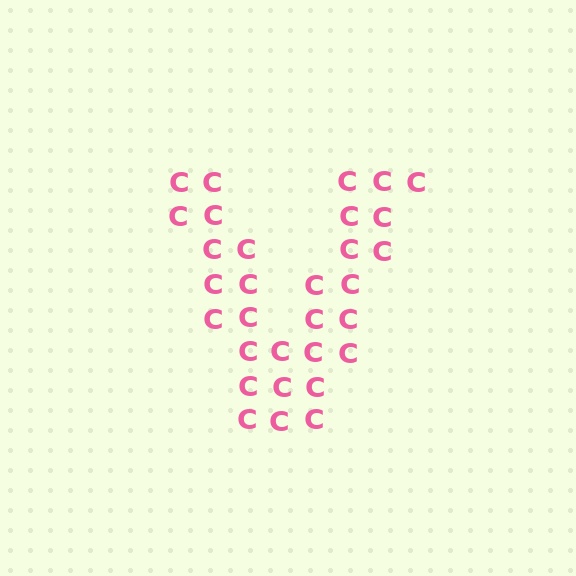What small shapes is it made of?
It is made of small letter C's.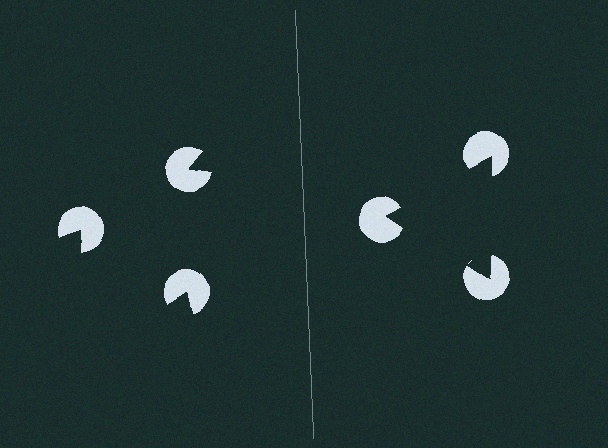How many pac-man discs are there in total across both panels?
6 — 3 on each side.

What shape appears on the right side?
An illusory triangle.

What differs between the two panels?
The pac-man discs are positioned identically on both sides; only the wedge orientations differ. On the right they align to a triangle; on the left they are misaligned.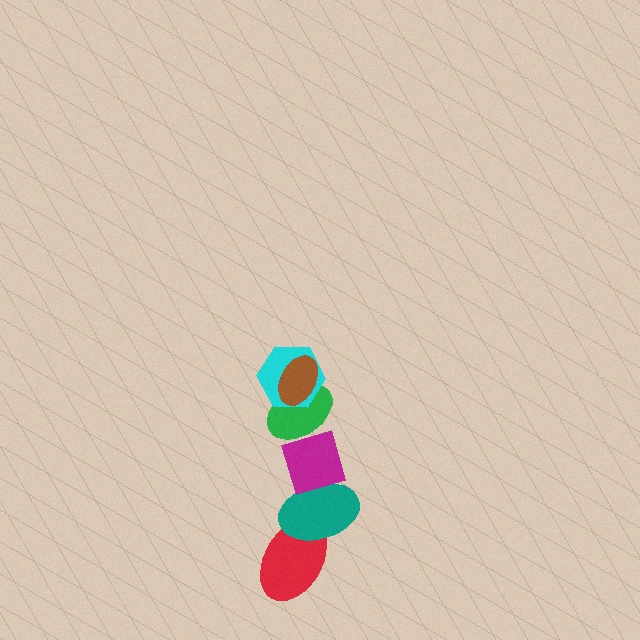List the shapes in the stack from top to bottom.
From top to bottom: the brown ellipse, the cyan hexagon, the green ellipse, the magenta diamond, the teal ellipse, the red ellipse.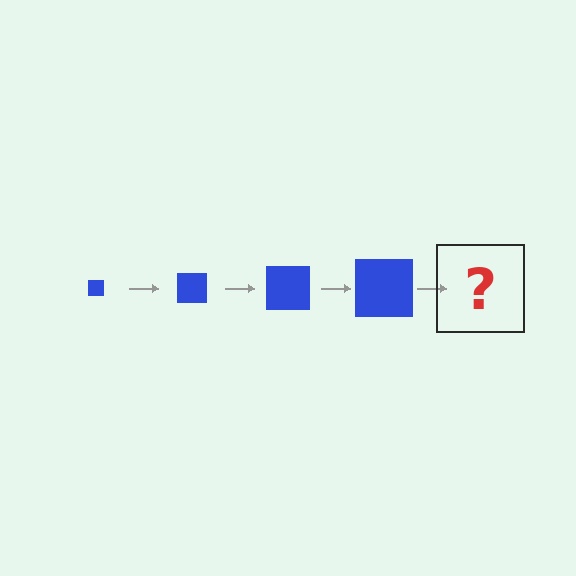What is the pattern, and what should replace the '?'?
The pattern is that the square gets progressively larger each step. The '?' should be a blue square, larger than the previous one.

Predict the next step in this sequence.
The next step is a blue square, larger than the previous one.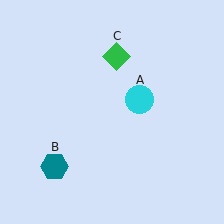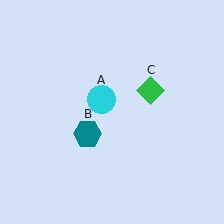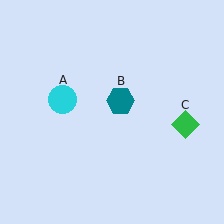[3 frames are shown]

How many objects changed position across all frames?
3 objects changed position: cyan circle (object A), teal hexagon (object B), green diamond (object C).